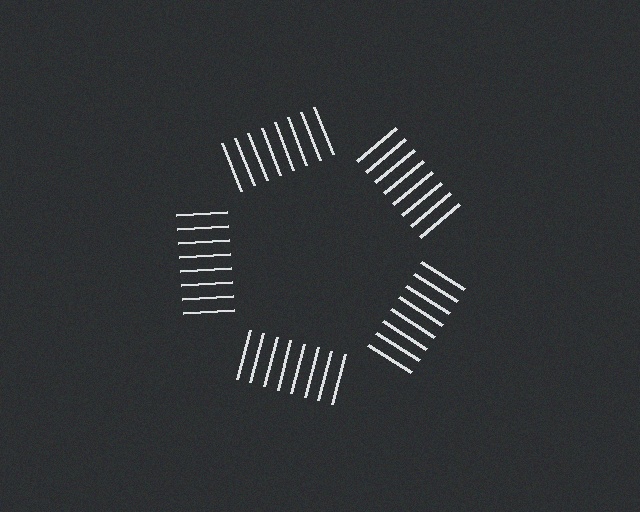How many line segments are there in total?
40 — 8 along each of the 5 edges.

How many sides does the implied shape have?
5 sides — the line-ends trace a pentagon.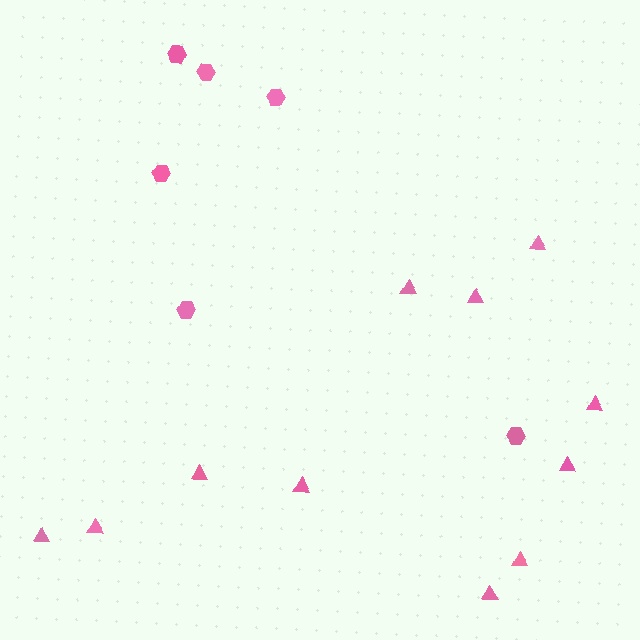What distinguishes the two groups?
There are 2 groups: one group of triangles (11) and one group of hexagons (6).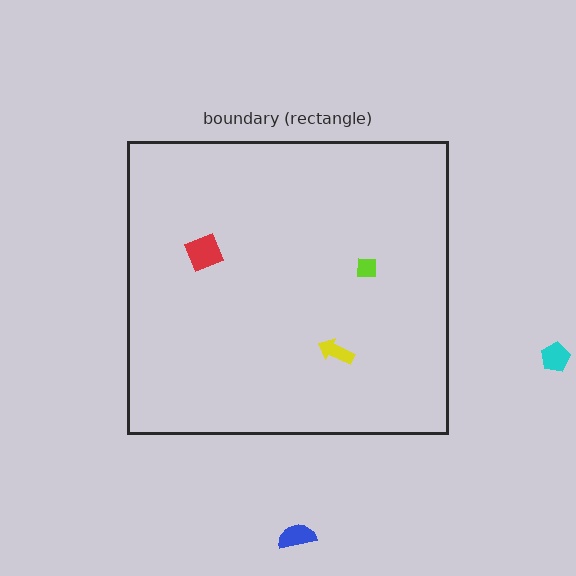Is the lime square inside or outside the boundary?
Inside.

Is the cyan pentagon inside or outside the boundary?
Outside.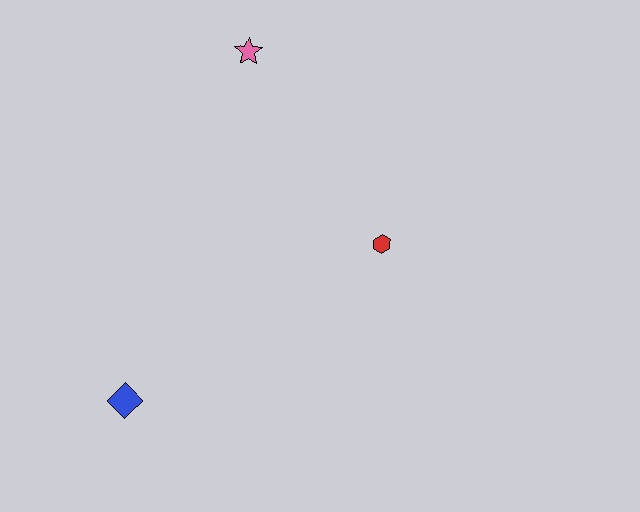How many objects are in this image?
There are 3 objects.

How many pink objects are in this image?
There is 1 pink object.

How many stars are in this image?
There is 1 star.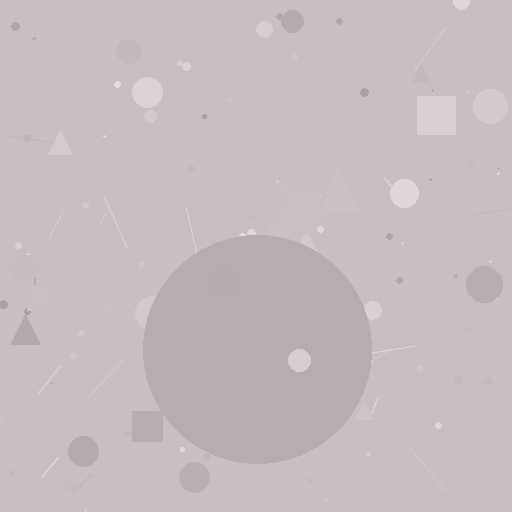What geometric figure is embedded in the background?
A circle is embedded in the background.